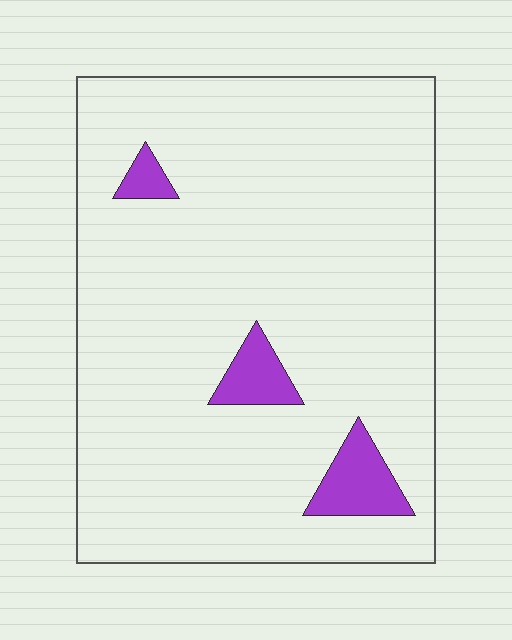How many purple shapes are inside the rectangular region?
3.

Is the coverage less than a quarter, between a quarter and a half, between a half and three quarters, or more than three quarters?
Less than a quarter.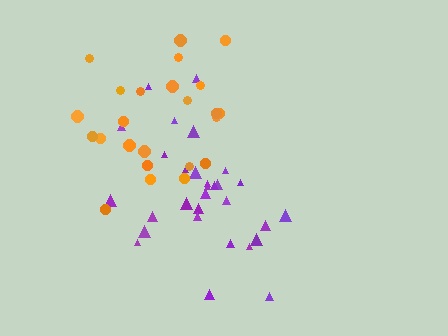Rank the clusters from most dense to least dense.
purple, orange.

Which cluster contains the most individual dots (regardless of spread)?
Purple (30).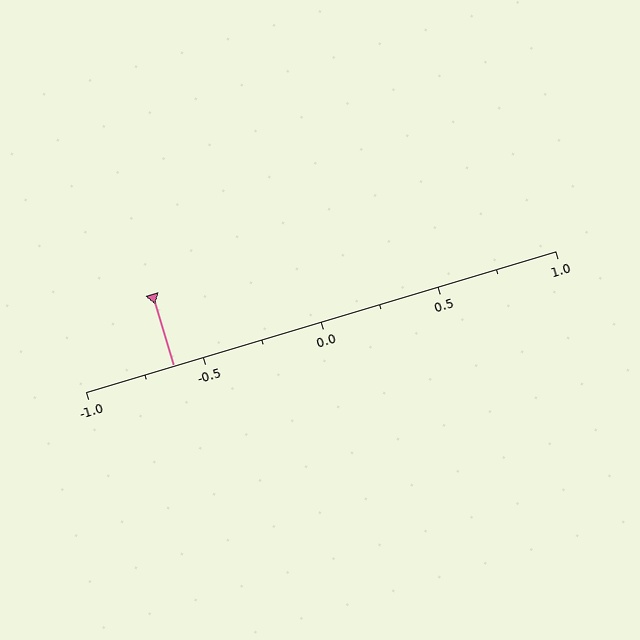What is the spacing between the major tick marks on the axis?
The major ticks are spaced 0.5 apart.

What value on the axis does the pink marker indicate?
The marker indicates approximately -0.62.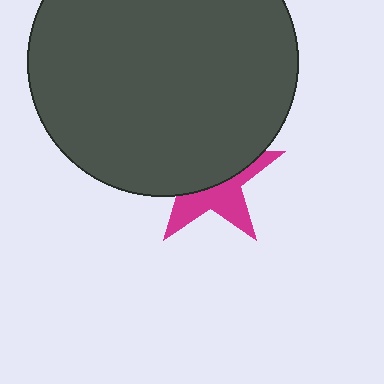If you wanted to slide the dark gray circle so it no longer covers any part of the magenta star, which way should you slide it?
Slide it up — that is the most direct way to separate the two shapes.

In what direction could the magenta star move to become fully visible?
The magenta star could move down. That would shift it out from behind the dark gray circle entirely.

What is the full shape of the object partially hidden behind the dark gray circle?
The partially hidden object is a magenta star.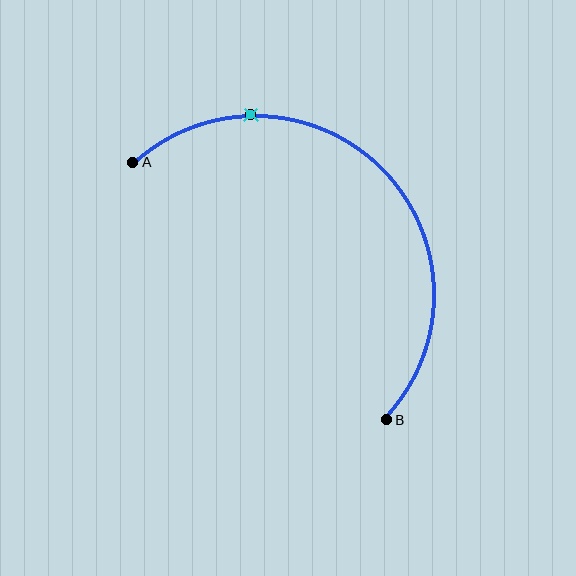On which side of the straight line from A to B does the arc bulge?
The arc bulges above and to the right of the straight line connecting A and B.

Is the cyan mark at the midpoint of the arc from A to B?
No. The cyan mark lies on the arc but is closer to endpoint A. The arc midpoint would be at the point on the curve equidistant along the arc from both A and B.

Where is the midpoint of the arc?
The arc midpoint is the point on the curve farthest from the straight line joining A and B. It sits above and to the right of that line.